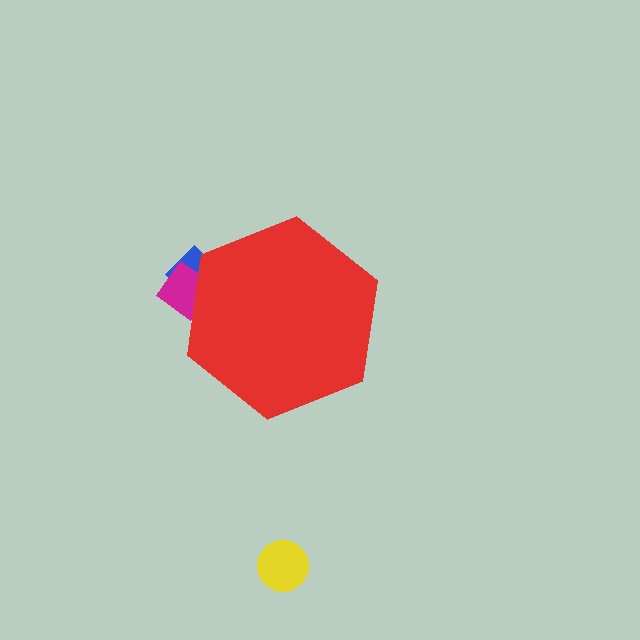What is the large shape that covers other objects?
A red hexagon.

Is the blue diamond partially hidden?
Yes, the blue diamond is partially hidden behind the red hexagon.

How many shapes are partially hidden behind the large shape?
2 shapes are partially hidden.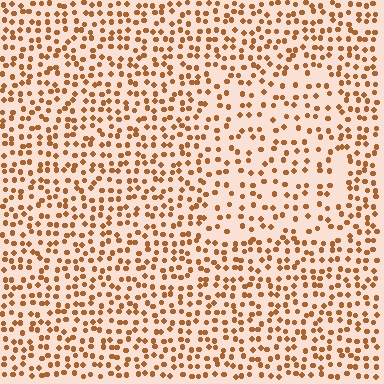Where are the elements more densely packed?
The elements are more densely packed outside the rectangle boundary.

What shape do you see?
I see a rectangle.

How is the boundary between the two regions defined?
The boundary is defined by a change in element density (approximately 1.6x ratio). All elements are the same color, size, and shape.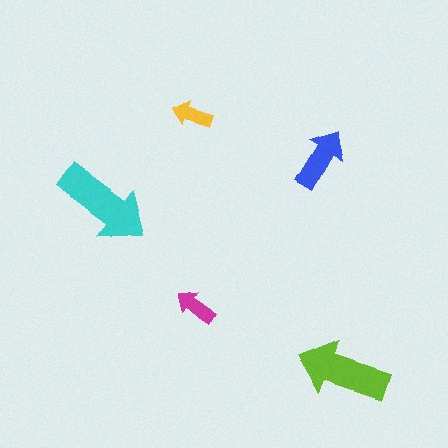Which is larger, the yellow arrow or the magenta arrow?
The magenta one.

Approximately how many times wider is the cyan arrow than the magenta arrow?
About 2.5 times wider.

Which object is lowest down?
The lime arrow is bottommost.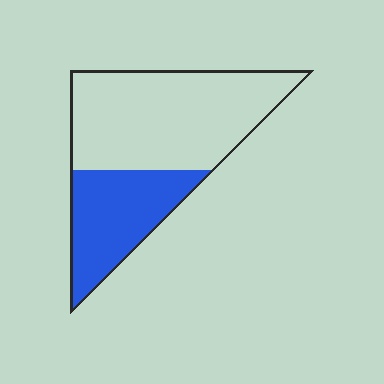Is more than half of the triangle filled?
No.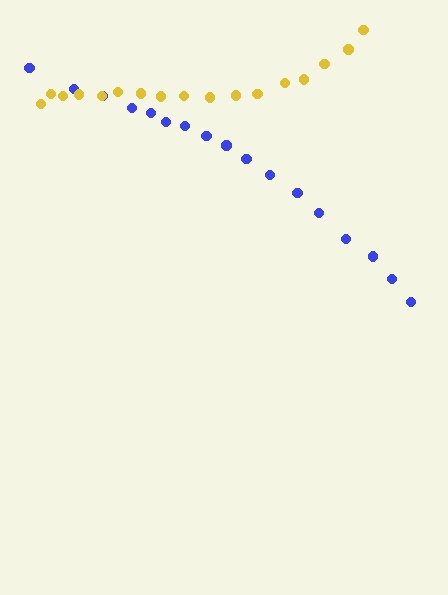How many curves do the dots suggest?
There are 2 distinct paths.